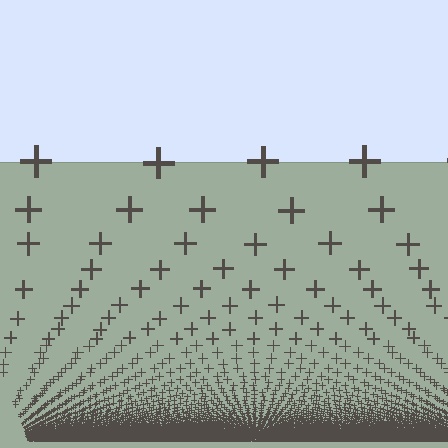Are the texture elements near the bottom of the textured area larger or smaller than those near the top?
Smaller. The gradient is inverted — elements near the bottom are smaller and denser.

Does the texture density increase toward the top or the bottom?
Density increases toward the bottom.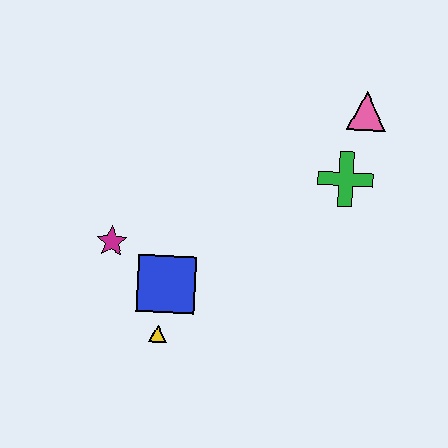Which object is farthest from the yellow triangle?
The pink triangle is farthest from the yellow triangle.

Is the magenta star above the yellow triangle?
Yes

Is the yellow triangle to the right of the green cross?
No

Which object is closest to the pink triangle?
The green cross is closest to the pink triangle.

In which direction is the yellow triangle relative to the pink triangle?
The yellow triangle is below the pink triangle.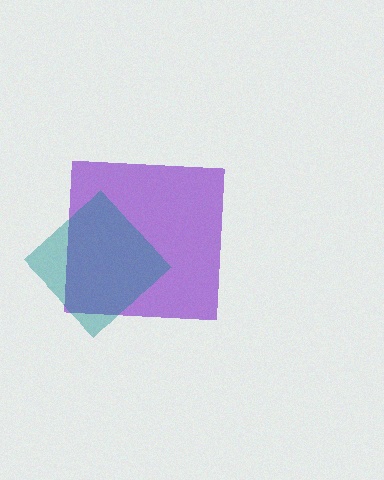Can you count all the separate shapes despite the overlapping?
Yes, there are 2 separate shapes.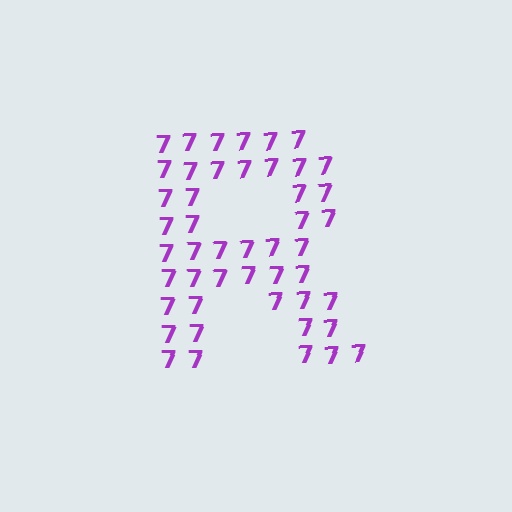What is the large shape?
The large shape is the letter R.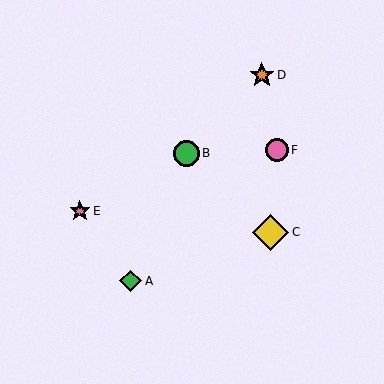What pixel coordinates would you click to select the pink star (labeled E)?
Click at (80, 211) to select the pink star E.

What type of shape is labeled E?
Shape E is a pink star.